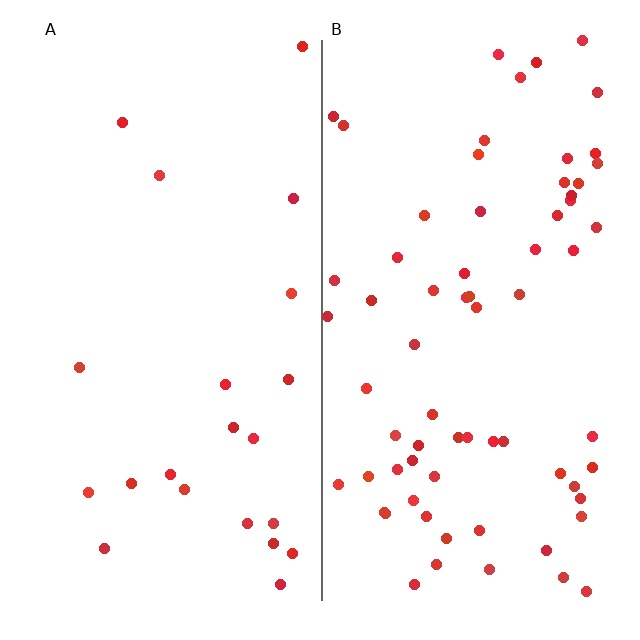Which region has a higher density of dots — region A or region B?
B (the right).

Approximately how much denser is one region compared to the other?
Approximately 3.2× — region B over region A.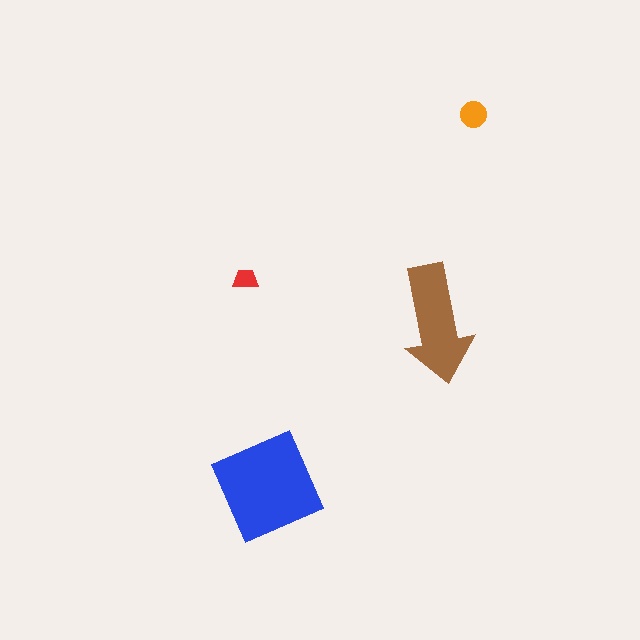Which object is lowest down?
The blue diamond is bottommost.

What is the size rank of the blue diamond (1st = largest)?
1st.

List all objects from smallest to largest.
The red trapezoid, the orange circle, the brown arrow, the blue diamond.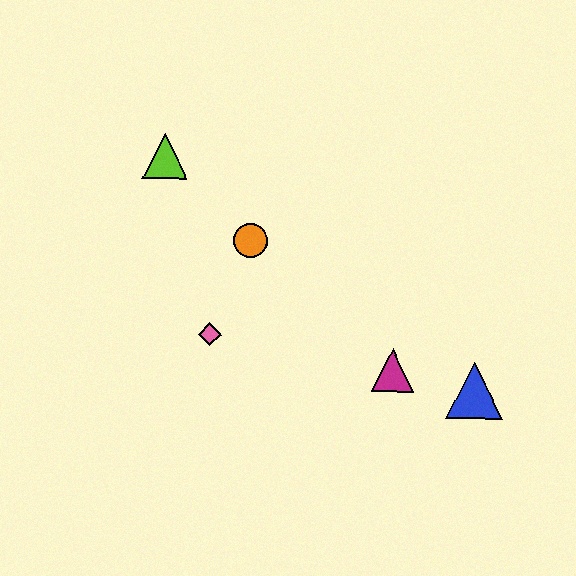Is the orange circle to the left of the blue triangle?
Yes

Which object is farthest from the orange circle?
The blue triangle is farthest from the orange circle.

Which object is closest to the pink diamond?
The orange circle is closest to the pink diamond.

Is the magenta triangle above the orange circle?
No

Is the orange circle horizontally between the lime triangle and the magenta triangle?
Yes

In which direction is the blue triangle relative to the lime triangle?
The blue triangle is to the right of the lime triangle.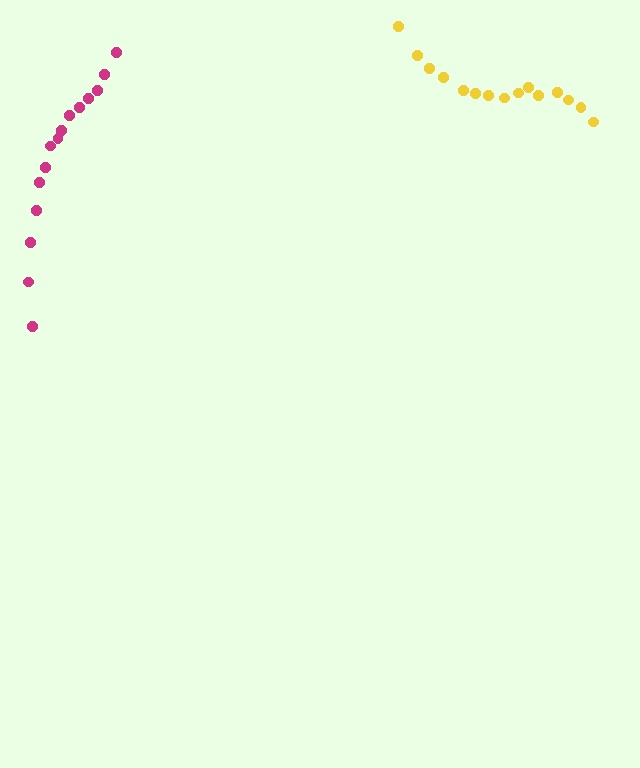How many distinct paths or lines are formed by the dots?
There are 2 distinct paths.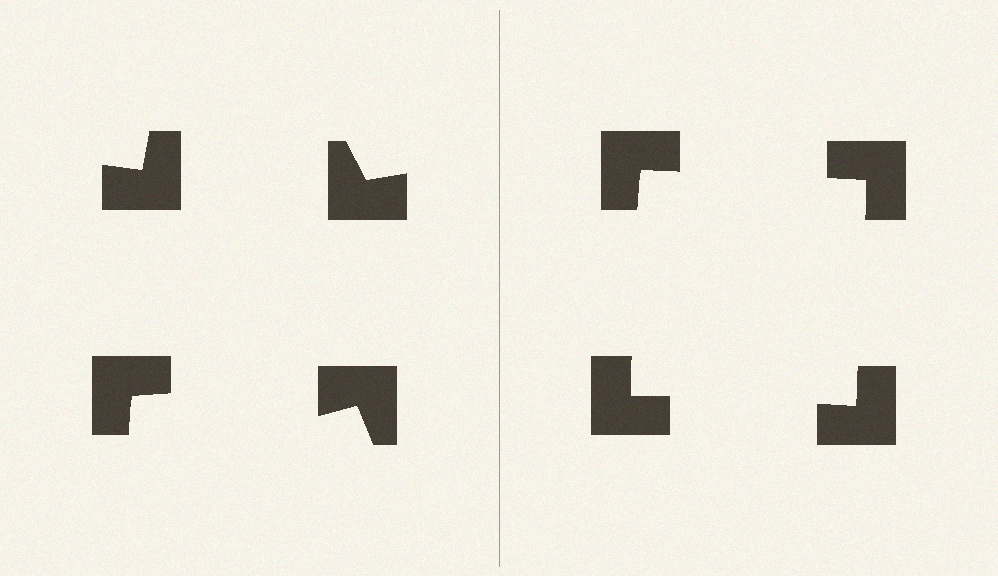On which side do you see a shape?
An illusory square appears on the right side. On the left side the wedge cuts are rotated, so no coherent shape forms.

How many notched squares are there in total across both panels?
8 — 4 on each side.